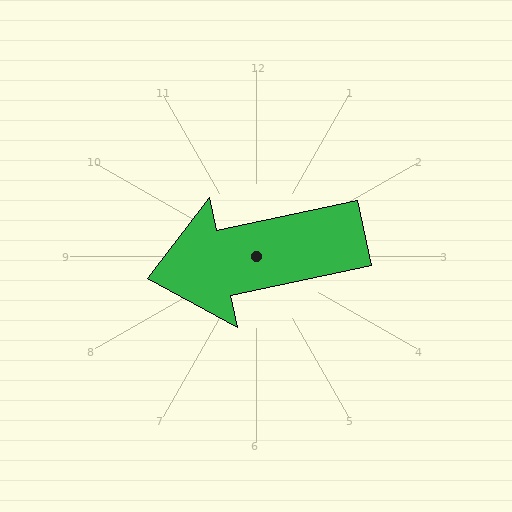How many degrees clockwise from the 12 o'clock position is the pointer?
Approximately 258 degrees.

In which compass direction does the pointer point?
West.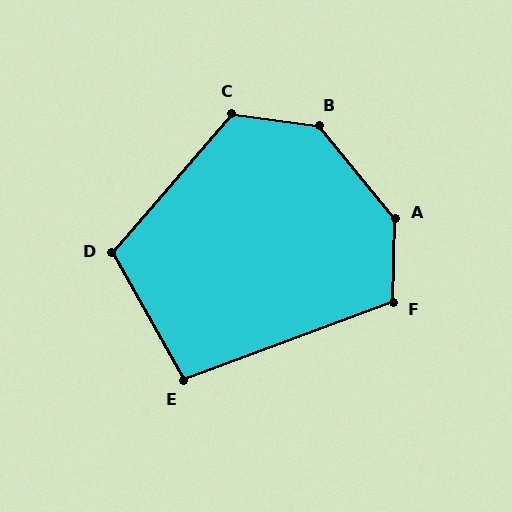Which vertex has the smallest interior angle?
E, at approximately 99 degrees.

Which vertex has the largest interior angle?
A, at approximately 139 degrees.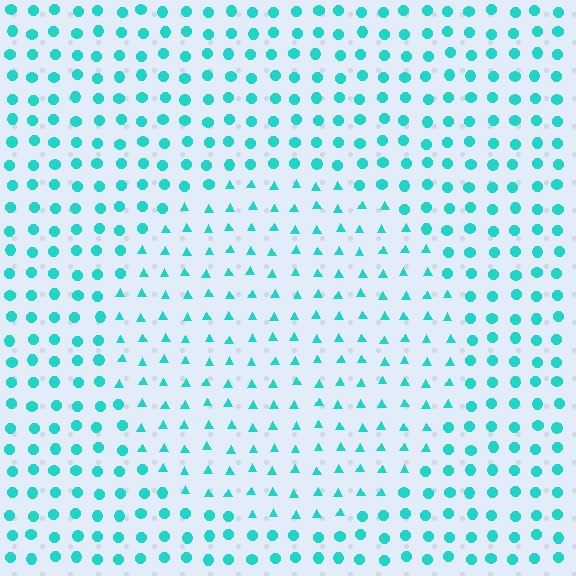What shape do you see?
I see a circle.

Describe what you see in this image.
The image is filled with small cyan elements arranged in a uniform grid. A circle-shaped region contains triangles, while the surrounding area contains circles. The boundary is defined purely by the change in element shape.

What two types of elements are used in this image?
The image uses triangles inside the circle region and circles outside it.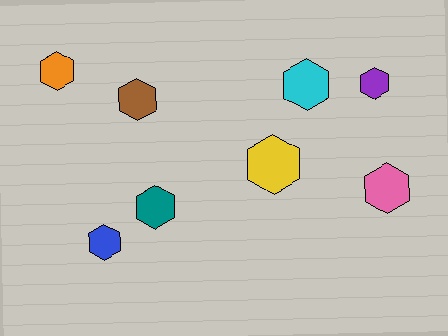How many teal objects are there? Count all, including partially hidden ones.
There is 1 teal object.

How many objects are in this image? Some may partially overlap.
There are 8 objects.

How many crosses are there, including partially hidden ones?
There are no crosses.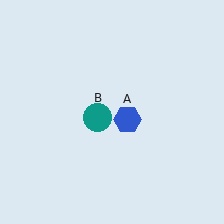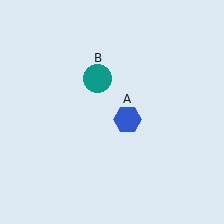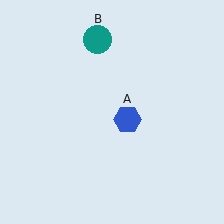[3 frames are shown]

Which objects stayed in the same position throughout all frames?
Blue hexagon (object A) remained stationary.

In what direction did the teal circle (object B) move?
The teal circle (object B) moved up.